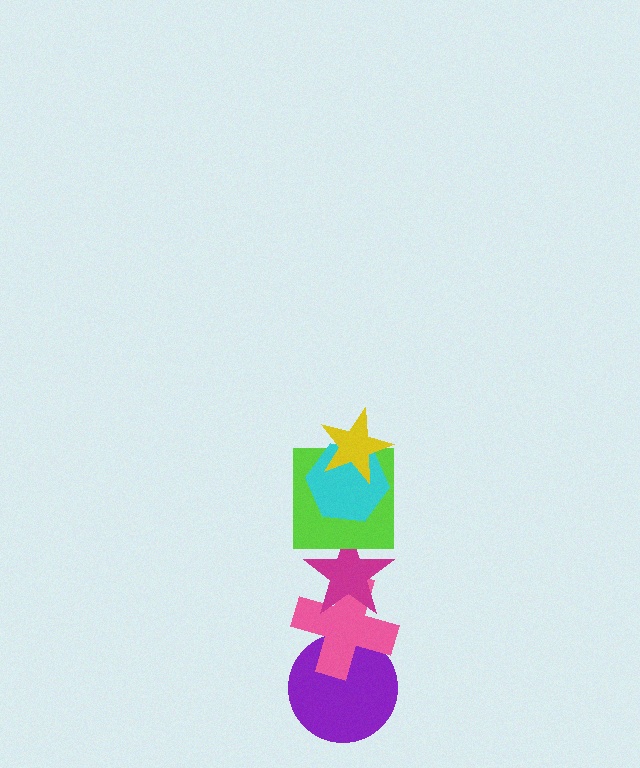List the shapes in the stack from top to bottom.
From top to bottom: the yellow star, the cyan hexagon, the lime square, the magenta star, the pink cross, the purple circle.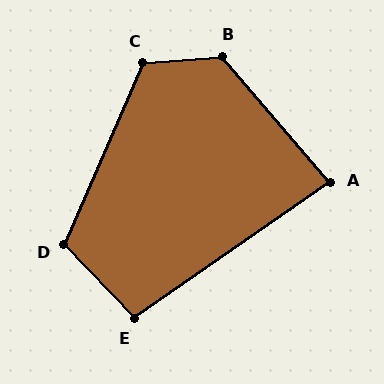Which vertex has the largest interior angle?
B, at approximately 126 degrees.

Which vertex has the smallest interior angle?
A, at approximately 84 degrees.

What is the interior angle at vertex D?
Approximately 113 degrees (obtuse).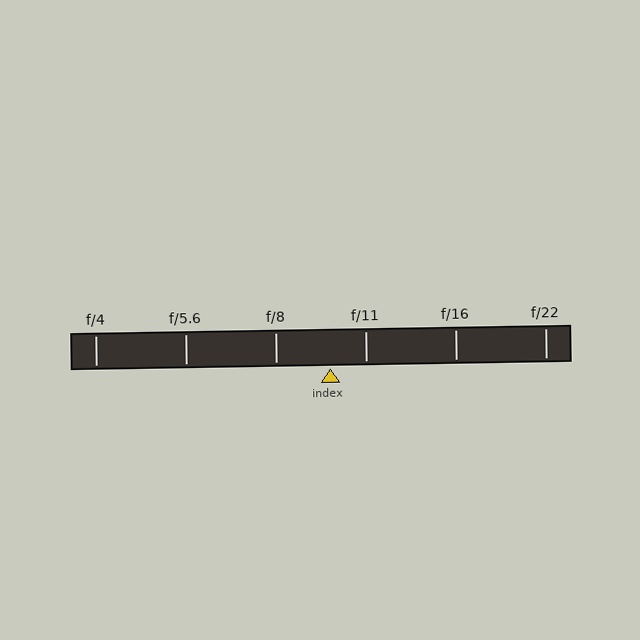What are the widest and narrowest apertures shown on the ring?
The widest aperture shown is f/4 and the narrowest is f/22.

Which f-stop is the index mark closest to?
The index mark is closest to f/11.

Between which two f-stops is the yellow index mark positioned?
The index mark is between f/8 and f/11.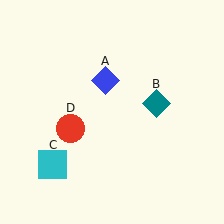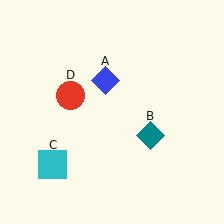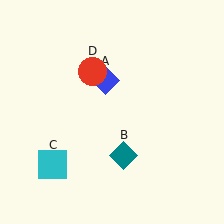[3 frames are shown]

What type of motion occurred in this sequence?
The teal diamond (object B), red circle (object D) rotated clockwise around the center of the scene.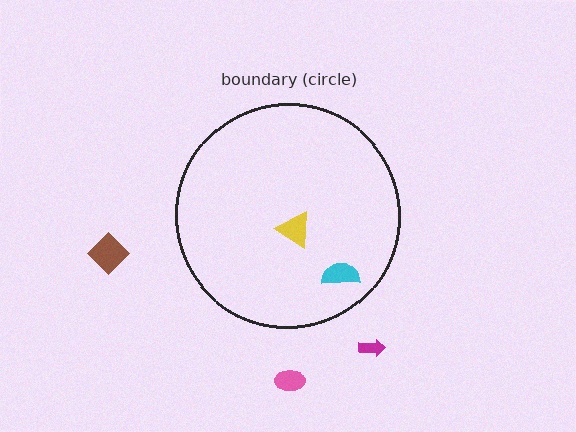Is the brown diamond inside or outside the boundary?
Outside.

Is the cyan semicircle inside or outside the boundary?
Inside.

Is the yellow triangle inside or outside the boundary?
Inside.